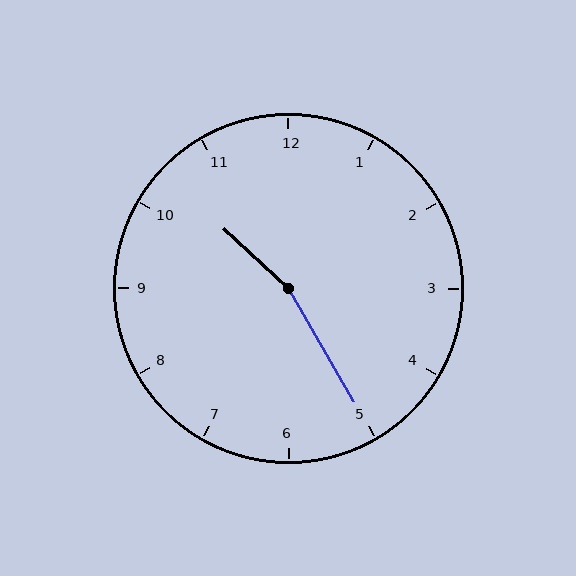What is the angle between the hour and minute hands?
Approximately 162 degrees.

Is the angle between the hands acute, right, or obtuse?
It is obtuse.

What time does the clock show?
10:25.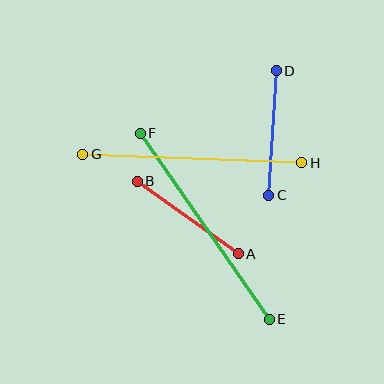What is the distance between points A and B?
The distance is approximately 124 pixels.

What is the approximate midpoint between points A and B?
The midpoint is at approximately (188, 217) pixels.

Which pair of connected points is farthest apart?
Points E and F are farthest apart.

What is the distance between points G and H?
The distance is approximately 219 pixels.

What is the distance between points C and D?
The distance is approximately 125 pixels.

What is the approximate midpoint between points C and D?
The midpoint is at approximately (272, 133) pixels.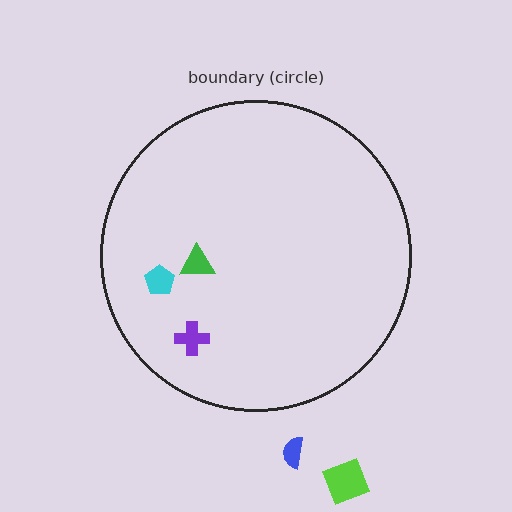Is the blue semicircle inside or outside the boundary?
Outside.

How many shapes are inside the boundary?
3 inside, 2 outside.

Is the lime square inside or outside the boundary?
Outside.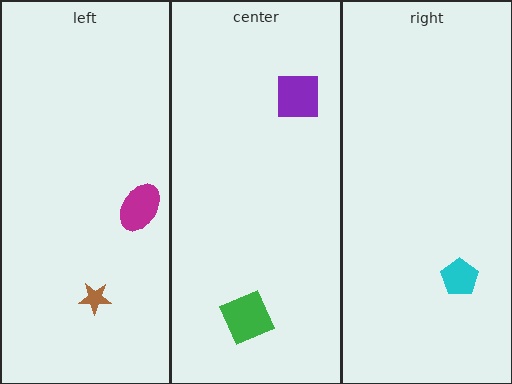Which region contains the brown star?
The left region.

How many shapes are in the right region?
1.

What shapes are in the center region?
The purple square, the green diamond.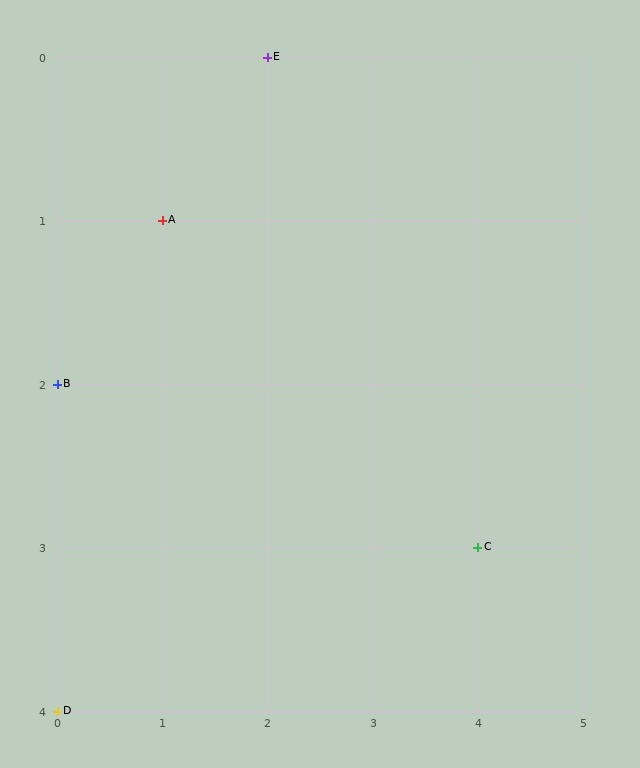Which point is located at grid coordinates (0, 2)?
Point B is at (0, 2).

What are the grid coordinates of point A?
Point A is at grid coordinates (1, 1).